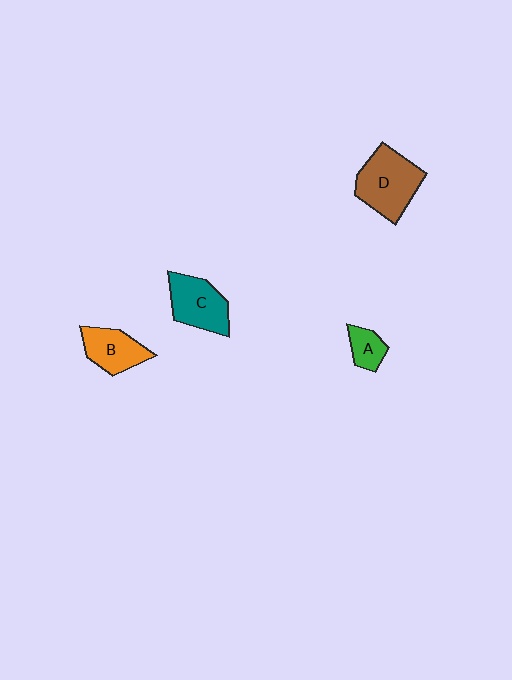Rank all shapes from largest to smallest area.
From largest to smallest: D (brown), C (teal), B (orange), A (green).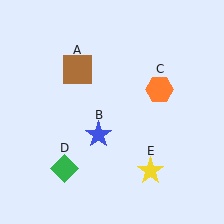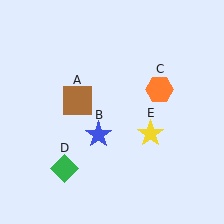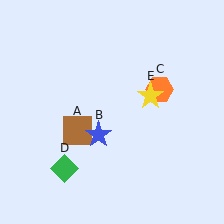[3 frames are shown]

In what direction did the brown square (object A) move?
The brown square (object A) moved down.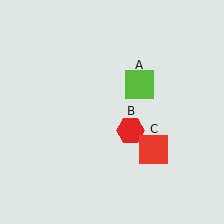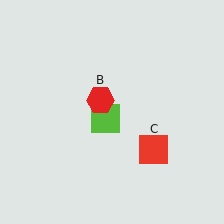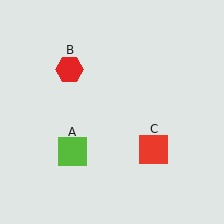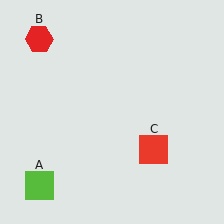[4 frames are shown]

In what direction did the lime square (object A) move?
The lime square (object A) moved down and to the left.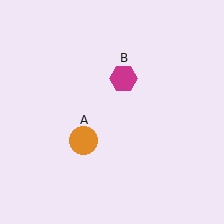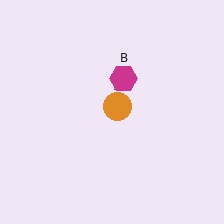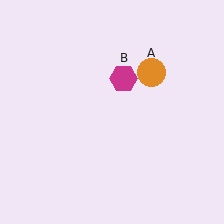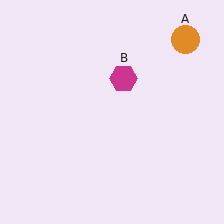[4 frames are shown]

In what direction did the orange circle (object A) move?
The orange circle (object A) moved up and to the right.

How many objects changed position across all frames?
1 object changed position: orange circle (object A).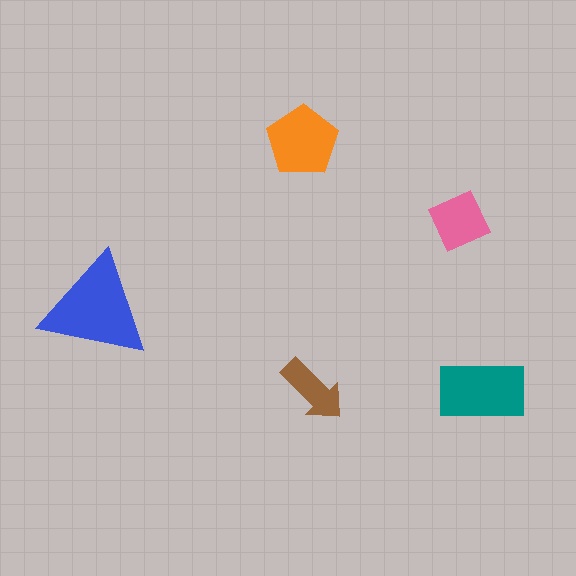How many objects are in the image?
There are 5 objects in the image.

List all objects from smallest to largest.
The brown arrow, the pink diamond, the orange pentagon, the teal rectangle, the blue triangle.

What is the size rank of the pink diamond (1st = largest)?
4th.